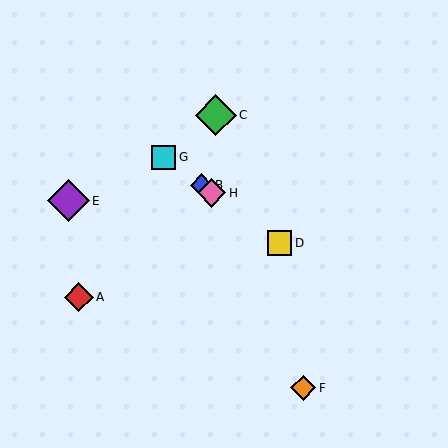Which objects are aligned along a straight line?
Objects B, D, G, H are aligned along a straight line.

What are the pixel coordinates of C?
Object C is at (216, 115).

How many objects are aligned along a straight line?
4 objects (B, D, G, H) are aligned along a straight line.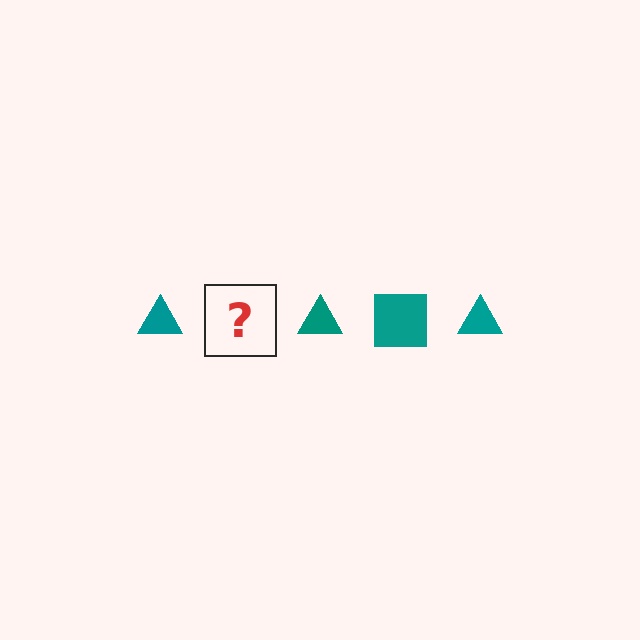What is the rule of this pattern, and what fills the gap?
The rule is that the pattern cycles through triangle, square shapes in teal. The gap should be filled with a teal square.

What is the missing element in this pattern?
The missing element is a teal square.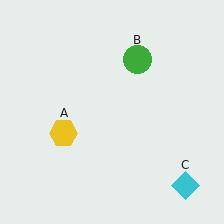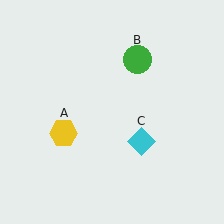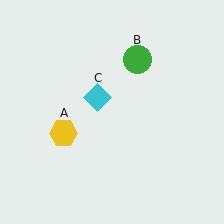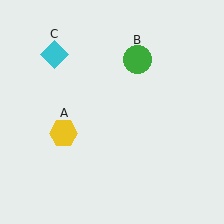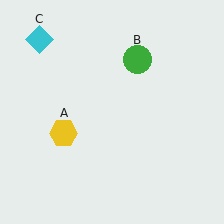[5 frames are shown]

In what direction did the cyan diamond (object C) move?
The cyan diamond (object C) moved up and to the left.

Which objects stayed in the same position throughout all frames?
Yellow hexagon (object A) and green circle (object B) remained stationary.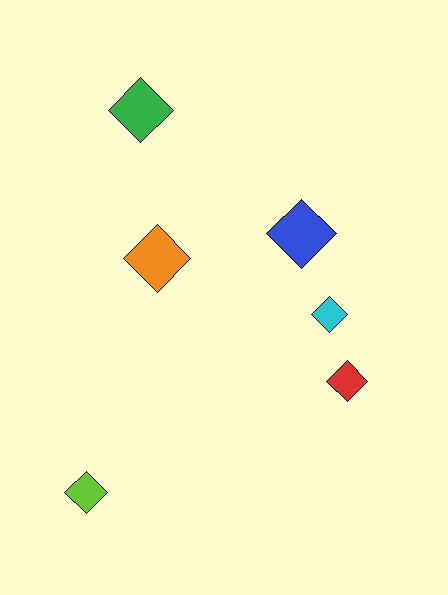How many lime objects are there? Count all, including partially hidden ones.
There is 1 lime object.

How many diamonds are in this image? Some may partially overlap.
There are 6 diamonds.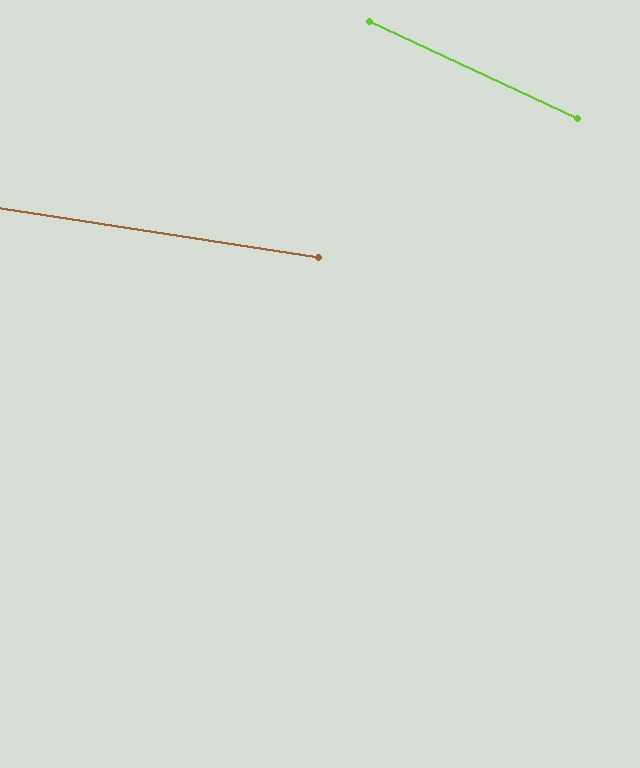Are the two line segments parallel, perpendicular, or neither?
Neither parallel nor perpendicular — they differ by about 16°.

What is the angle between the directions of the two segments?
Approximately 16 degrees.